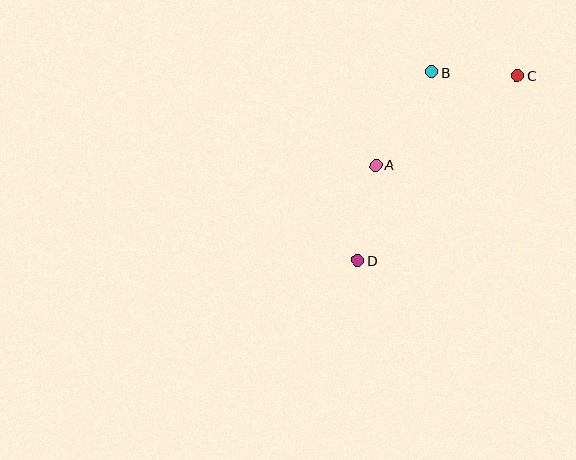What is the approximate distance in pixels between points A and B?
The distance between A and B is approximately 109 pixels.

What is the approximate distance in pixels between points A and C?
The distance between A and C is approximately 168 pixels.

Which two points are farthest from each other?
Points C and D are farthest from each other.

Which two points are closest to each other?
Points B and C are closest to each other.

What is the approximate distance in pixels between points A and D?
The distance between A and D is approximately 97 pixels.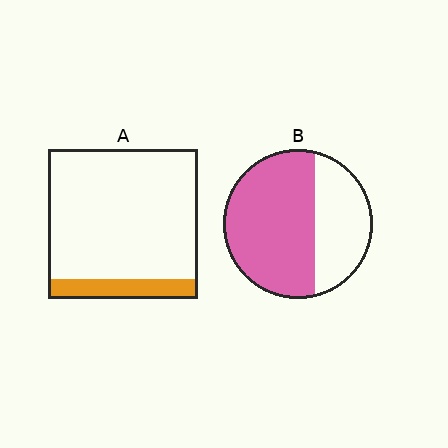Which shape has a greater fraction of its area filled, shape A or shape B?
Shape B.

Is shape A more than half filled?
No.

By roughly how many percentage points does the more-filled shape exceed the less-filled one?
By roughly 50 percentage points (B over A).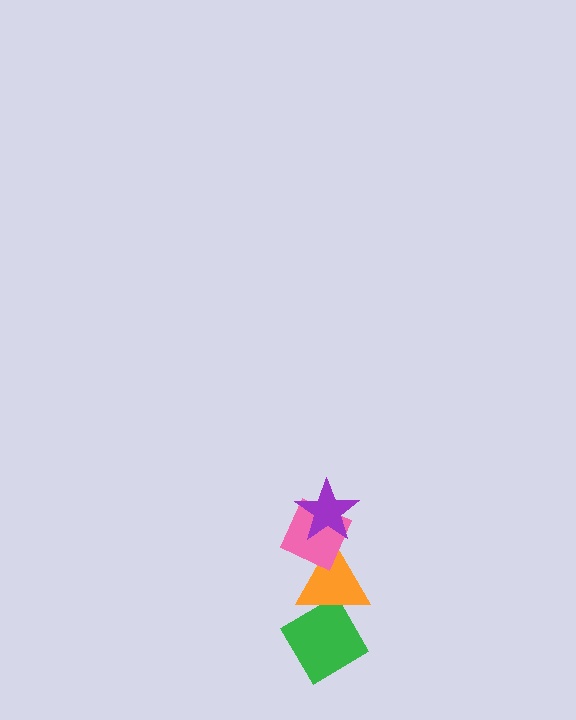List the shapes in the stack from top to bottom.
From top to bottom: the purple star, the pink diamond, the orange triangle, the green diamond.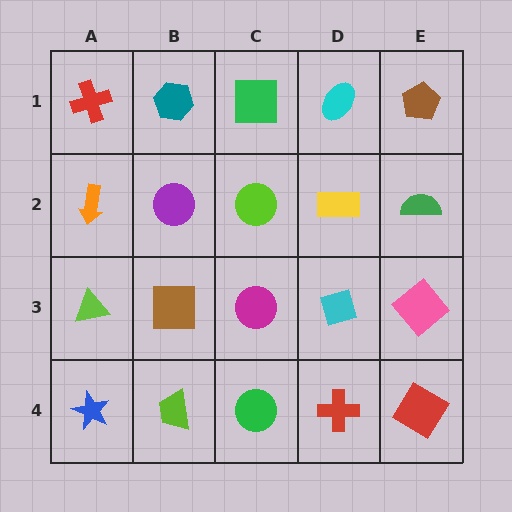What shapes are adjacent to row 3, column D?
A yellow rectangle (row 2, column D), a red cross (row 4, column D), a magenta circle (row 3, column C), a pink diamond (row 3, column E).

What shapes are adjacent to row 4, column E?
A pink diamond (row 3, column E), a red cross (row 4, column D).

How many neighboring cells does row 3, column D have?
4.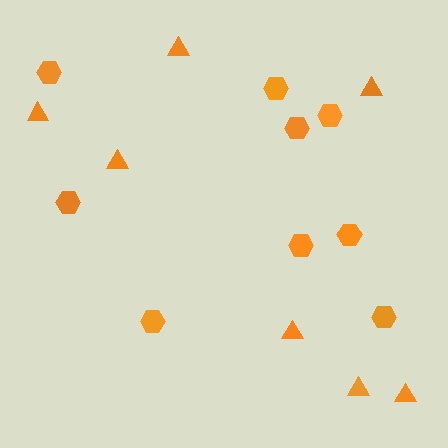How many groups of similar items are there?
There are 2 groups: one group of hexagons (9) and one group of triangles (7).